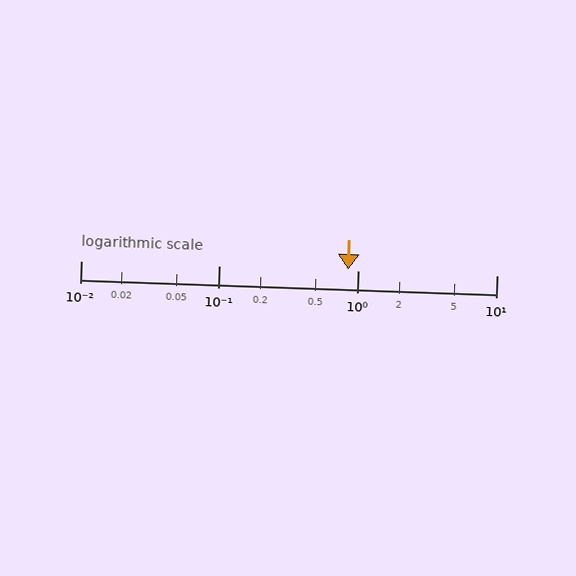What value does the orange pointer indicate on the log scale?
The pointer indicates approximately 0.85.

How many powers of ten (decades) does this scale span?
The scale spans 3 decades, from 0.01 to 10.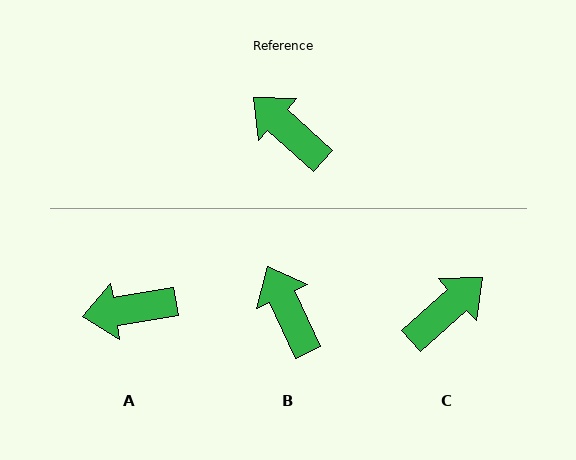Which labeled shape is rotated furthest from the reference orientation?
C, about 96 degrees away.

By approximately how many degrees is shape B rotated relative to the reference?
Approximately 22 degrees clockwise.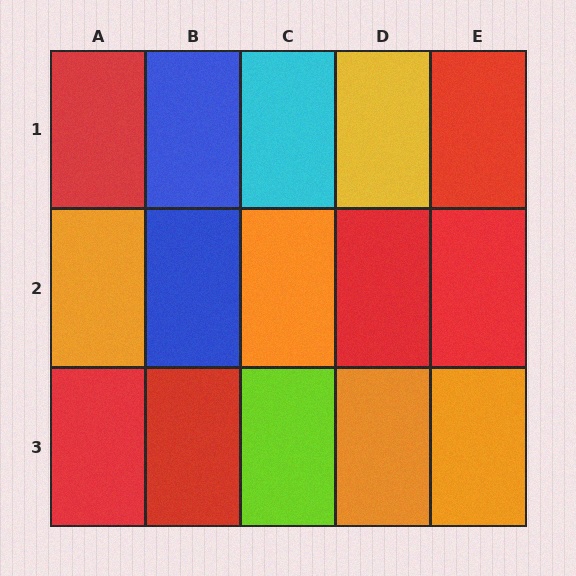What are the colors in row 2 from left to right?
Orange, blue, orange, red, red.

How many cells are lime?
1 cell is lime.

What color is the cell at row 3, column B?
Red.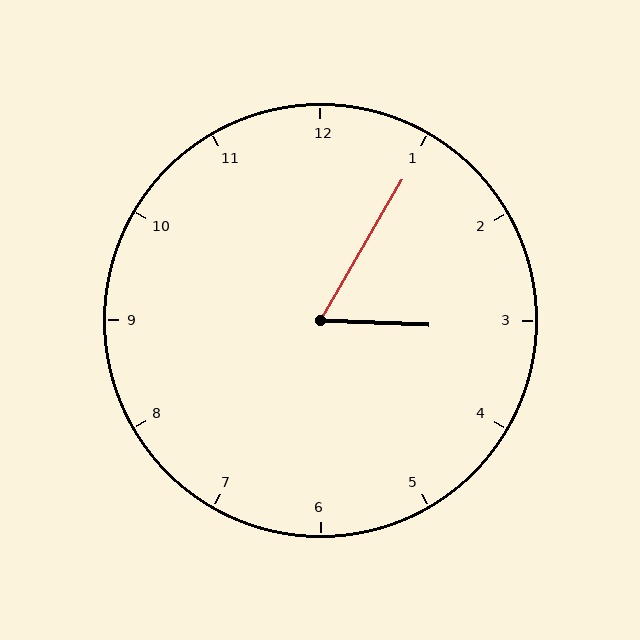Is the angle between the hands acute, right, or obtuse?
It is acute.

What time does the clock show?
3:05.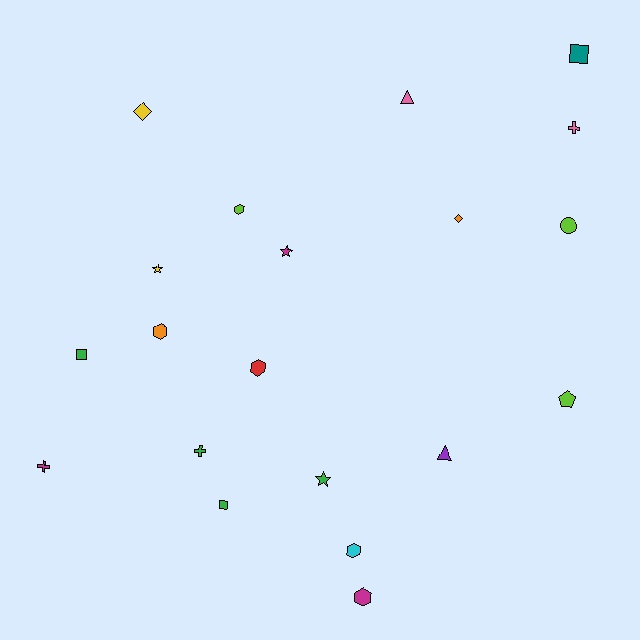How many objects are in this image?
There are 20 objects.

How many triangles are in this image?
There are 2 triangles.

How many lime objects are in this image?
There are 3 lime objects.